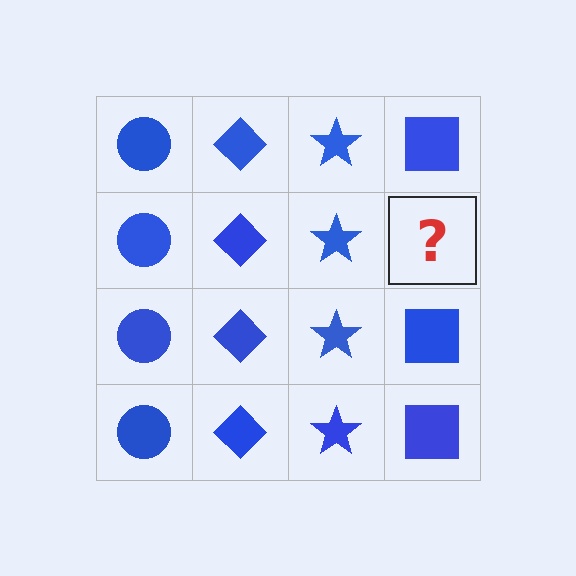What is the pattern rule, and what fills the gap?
The rule is that each column has a consistent shape. The gap should be filled with a blue square.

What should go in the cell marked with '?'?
The missing cell should contain a blue square.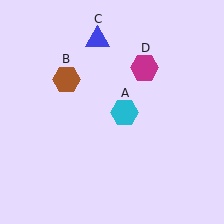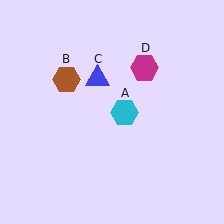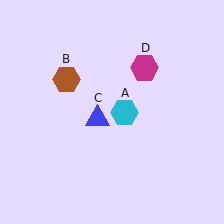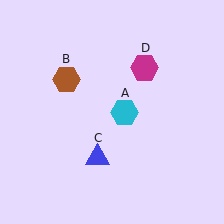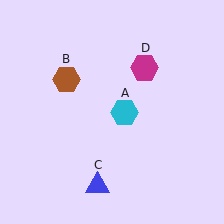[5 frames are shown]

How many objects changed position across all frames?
1 object changed position: blue triangle (object C).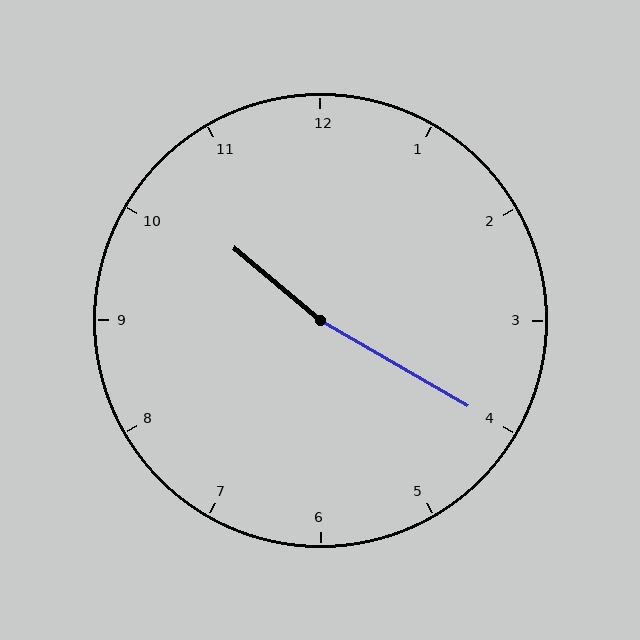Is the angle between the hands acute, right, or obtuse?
It is obtuse.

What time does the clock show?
10:20.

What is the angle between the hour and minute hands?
Approximately 170 degrees.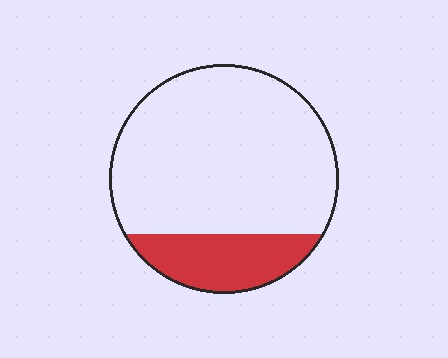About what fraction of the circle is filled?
About one fifth (1/5).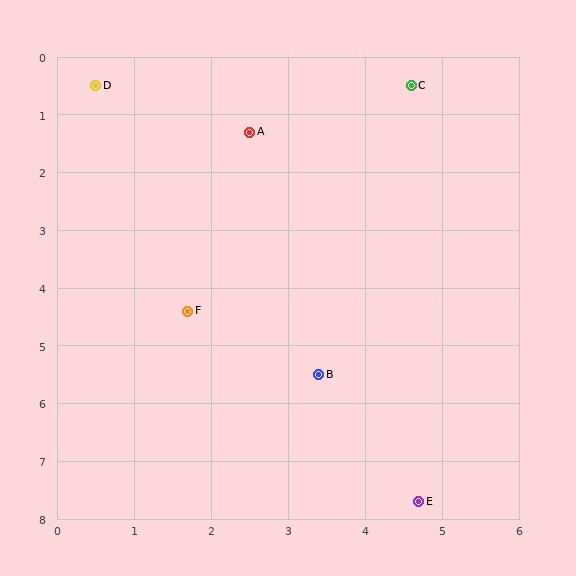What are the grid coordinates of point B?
Point B is at approximately (3.4, 5.5).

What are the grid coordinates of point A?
Point A is at approximately (2.5, 1.3).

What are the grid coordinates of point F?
Point F is at approximately (1.7, 4.4).